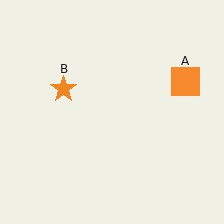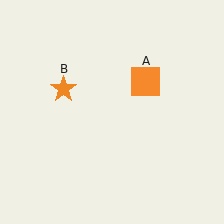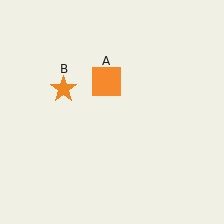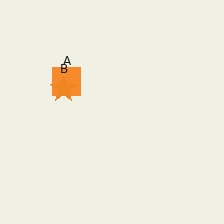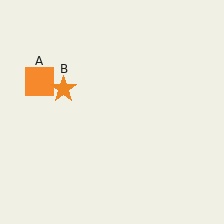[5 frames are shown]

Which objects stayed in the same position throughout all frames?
Orange star (object B) remained stationary.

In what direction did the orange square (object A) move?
The orange square (object A) moved left.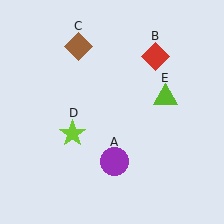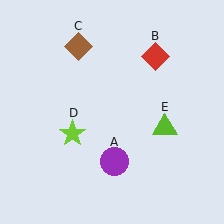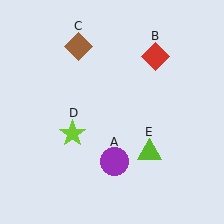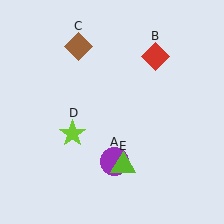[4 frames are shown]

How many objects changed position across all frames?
1 object changed position: lime triangle (object E).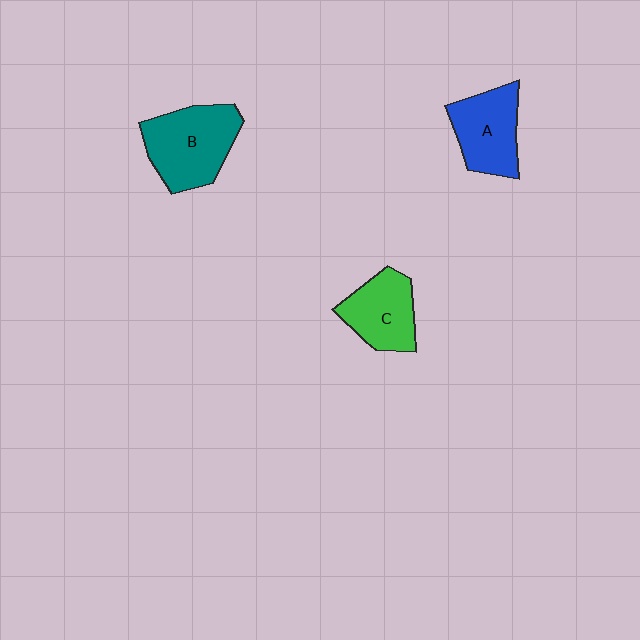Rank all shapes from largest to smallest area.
From largest to smallest: B (teal), A (blue), C (green).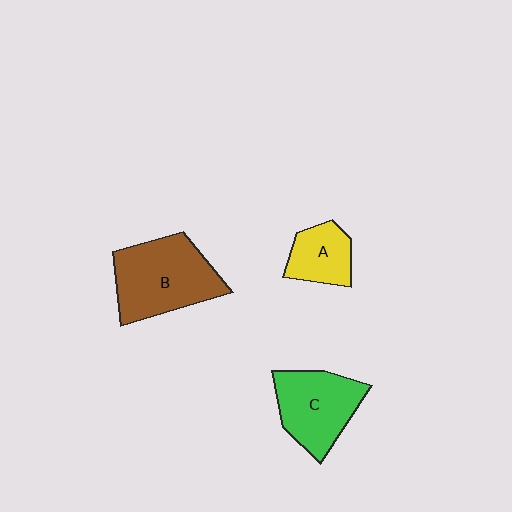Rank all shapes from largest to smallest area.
From largest to smallest: B (brown), C (green), A (yellow).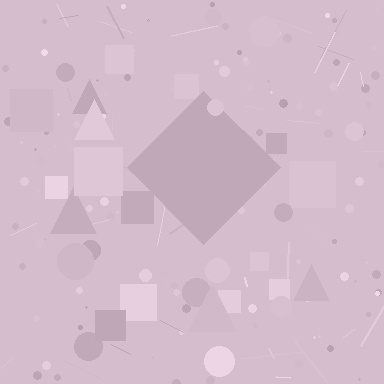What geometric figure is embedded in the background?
A diamond is embedded in the background.